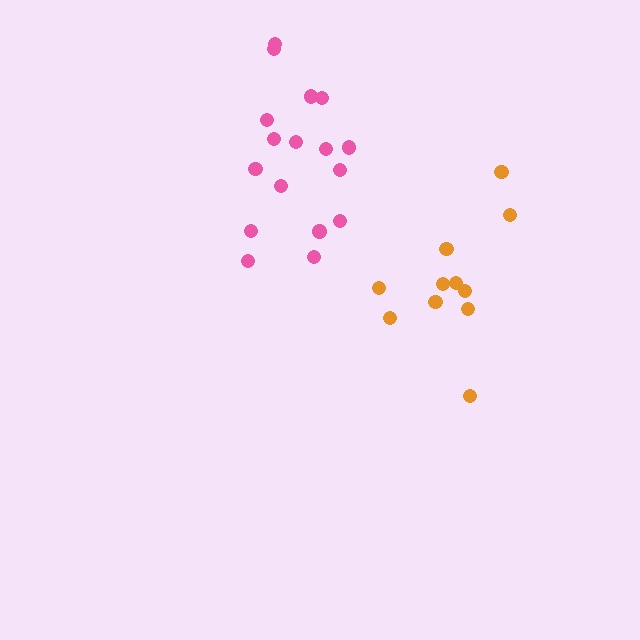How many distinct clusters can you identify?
There are 2 distinct clusters.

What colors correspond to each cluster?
The clusters are colored: pink, orange.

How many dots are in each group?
Group 1: 17 dots, Group 2: 11 dots (28 total).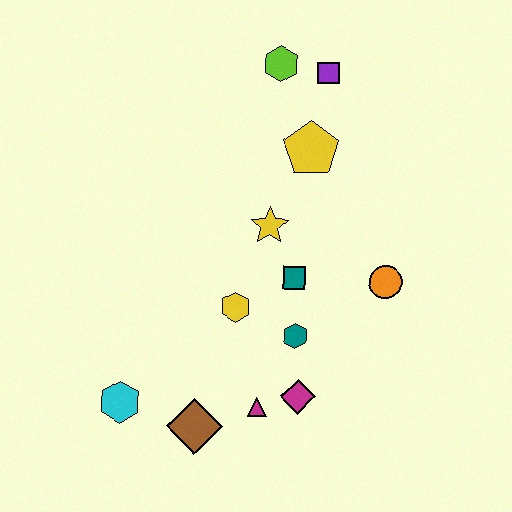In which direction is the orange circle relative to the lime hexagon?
The orange circle is below the lime hexagon.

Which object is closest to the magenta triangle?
The magenta diamond is closest to the magenta triangle.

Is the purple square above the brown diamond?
Yes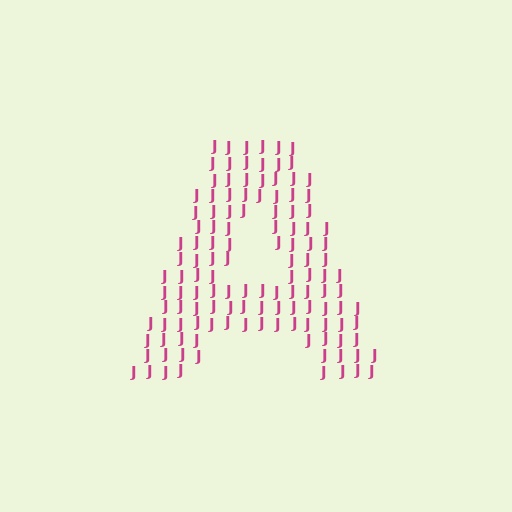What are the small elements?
The small elements are letter J's.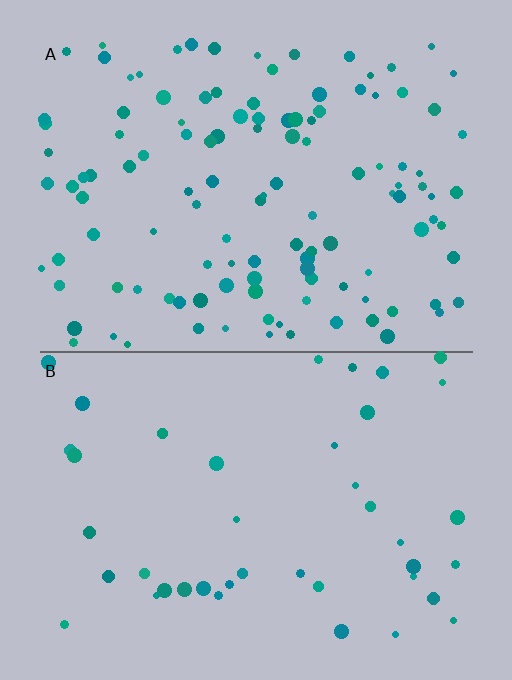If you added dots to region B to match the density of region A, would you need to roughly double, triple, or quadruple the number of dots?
Approximately triple.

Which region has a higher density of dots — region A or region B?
A (the top).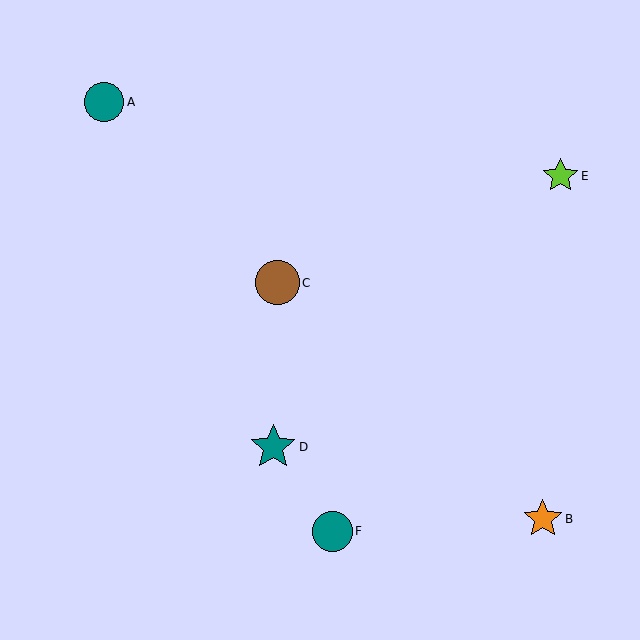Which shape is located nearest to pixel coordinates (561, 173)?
The lime star (labeled E) at (561, 176) is nearest to that location.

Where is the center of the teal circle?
The center of the teal circle is at (104, 102).